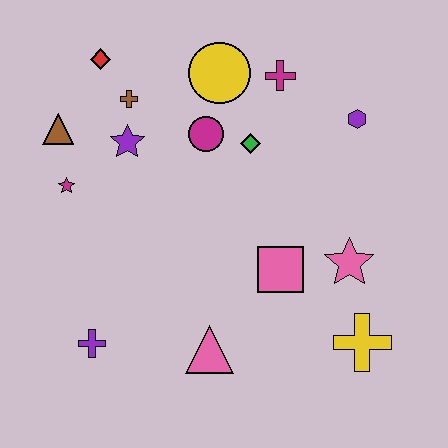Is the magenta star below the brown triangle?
Yes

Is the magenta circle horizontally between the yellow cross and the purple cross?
Yes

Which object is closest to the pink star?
The pink square is closest to the pink star.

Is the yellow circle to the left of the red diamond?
No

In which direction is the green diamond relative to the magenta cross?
The green diamond is below the magenta cross.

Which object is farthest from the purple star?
The yellow cross is farthest from the purple star.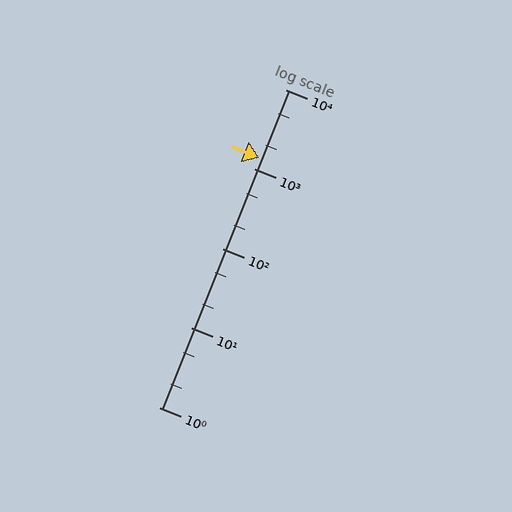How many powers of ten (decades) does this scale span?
The scale spans 4 decades, from 1 to 10000.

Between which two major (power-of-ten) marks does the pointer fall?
The pointer is between 1000 and 10000.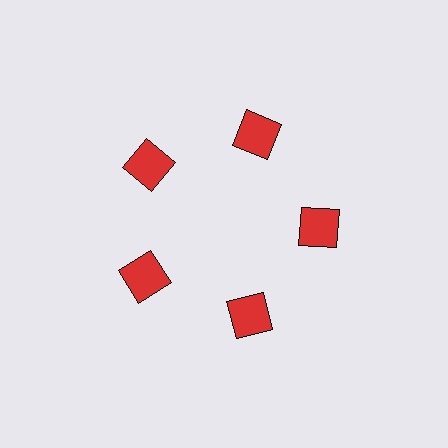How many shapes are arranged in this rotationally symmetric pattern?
There are 5 shapes, arranged in 5 groups of 1.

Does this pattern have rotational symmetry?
Yes, this pattern has 5-fold rotational symmetry. It looks the same after rotating 72 degrees around the center.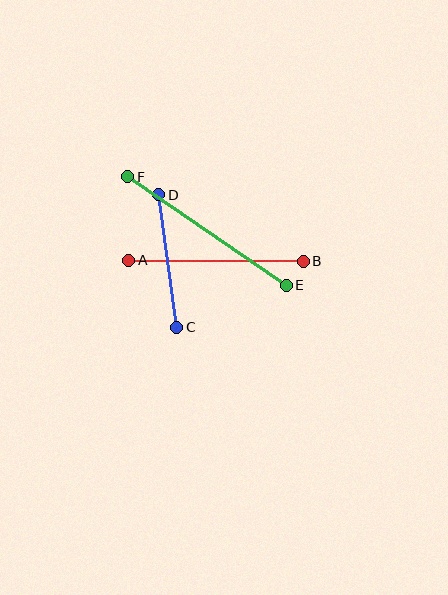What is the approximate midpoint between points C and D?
The midpoint is at approximately (168, 261) pixels.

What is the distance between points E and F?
The distance is approximately 192 pixels.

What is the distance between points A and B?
The distance is approximately 175 pixels.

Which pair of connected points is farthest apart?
Points E and F are farthest apart.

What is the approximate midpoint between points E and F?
The midpoint is at approximately (207, 231) pixels.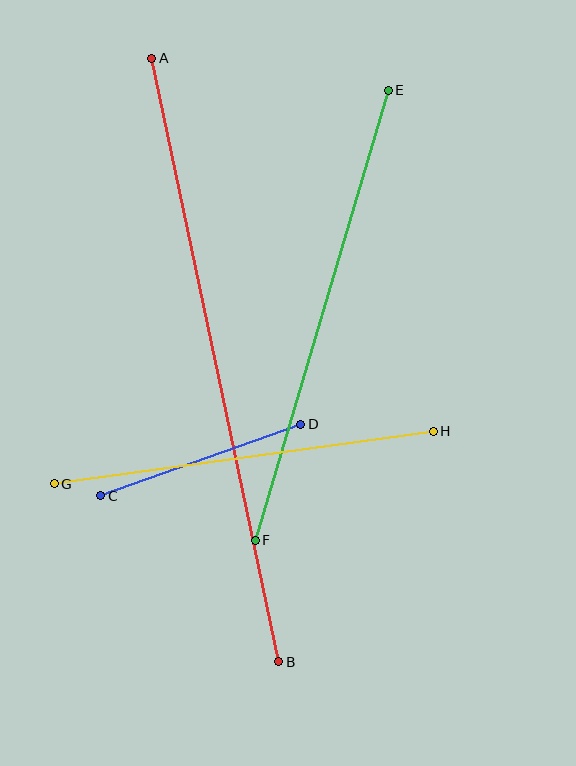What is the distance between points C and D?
The distance is approximately 213 pixels.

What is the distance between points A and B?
The distance is approximately 617 pixels.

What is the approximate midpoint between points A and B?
The midpoint is at approximately (215, 360) pixels.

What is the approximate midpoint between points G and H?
The midpoint is at approximately (244, 457) pixels.